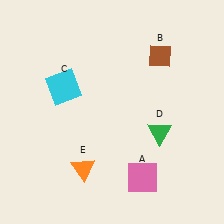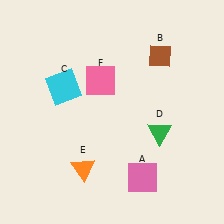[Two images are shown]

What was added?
A pink square (F) was added in Image 2.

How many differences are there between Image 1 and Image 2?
There is 1 difference between the two images.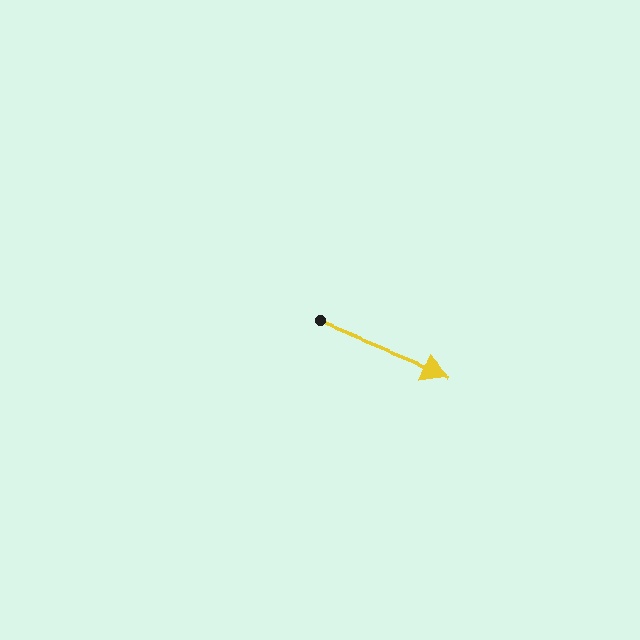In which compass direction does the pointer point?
East.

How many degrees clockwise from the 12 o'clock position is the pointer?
Approximately 112 degrees.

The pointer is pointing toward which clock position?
Roughly 4 o'clock.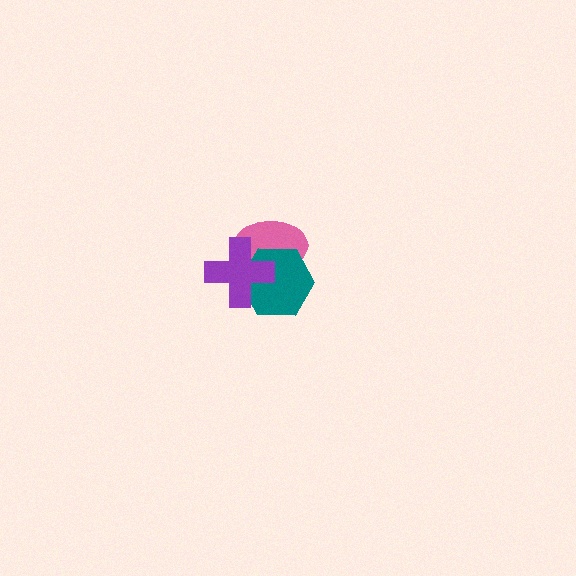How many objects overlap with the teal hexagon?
2 objects overlap with the teal hexagon.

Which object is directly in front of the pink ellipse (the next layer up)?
The teal hexagon is directly in front of the pink ellipse.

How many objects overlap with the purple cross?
2 objects overlap with the purple cross.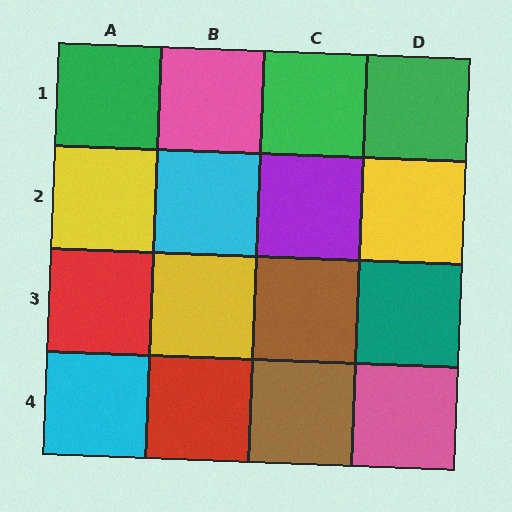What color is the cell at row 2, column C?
Purple.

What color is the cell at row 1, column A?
Green.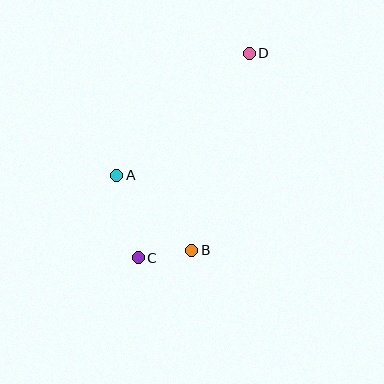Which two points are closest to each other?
Points B and C are closest to each other.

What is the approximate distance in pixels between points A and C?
The distance between A and C is approximately 85 pixels.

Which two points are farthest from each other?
Points C and D are farthest from each other.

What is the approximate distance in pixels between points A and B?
The distance between A and B is approximately 106 pixels.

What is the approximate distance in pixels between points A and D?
The distance between A and D is approximately 180 pixels.